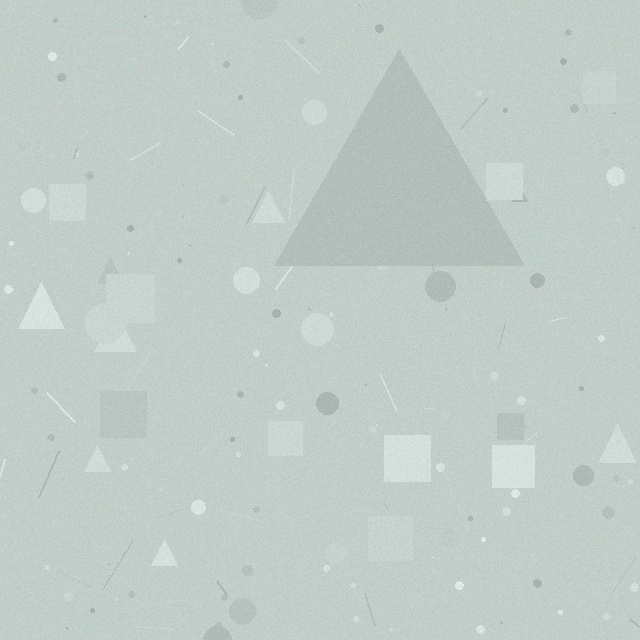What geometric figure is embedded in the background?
A triangle is embedded in the background.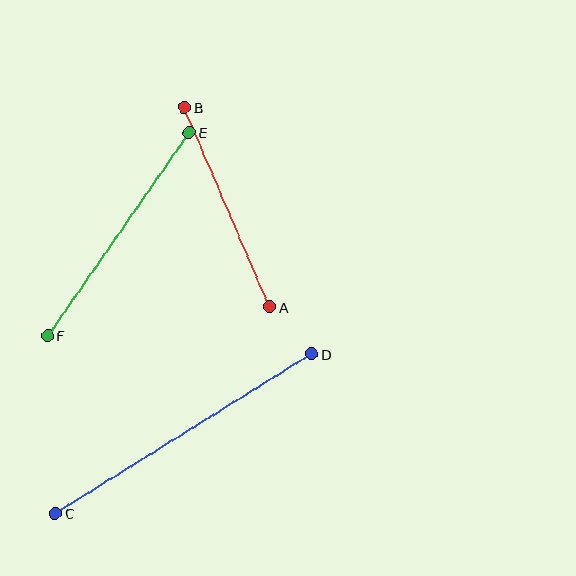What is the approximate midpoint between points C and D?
The midpoint is at approximately (183, 434) pixels.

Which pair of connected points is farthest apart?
Points C and D are farthest apart.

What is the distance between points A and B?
The distance is approximately 217 pixels.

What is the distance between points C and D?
The distance is approximately 302 pixels.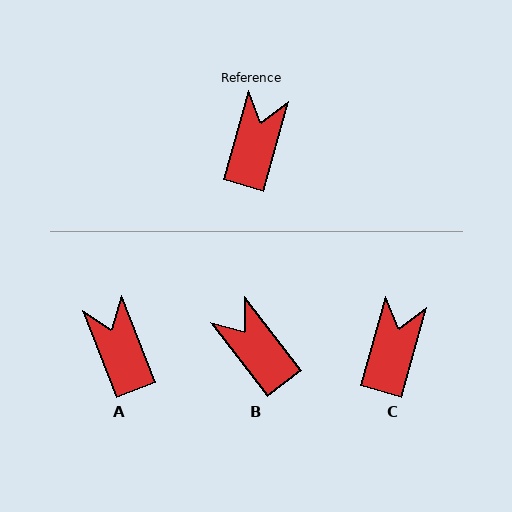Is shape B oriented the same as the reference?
No, it is off by about 53 degrees.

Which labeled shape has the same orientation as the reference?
C.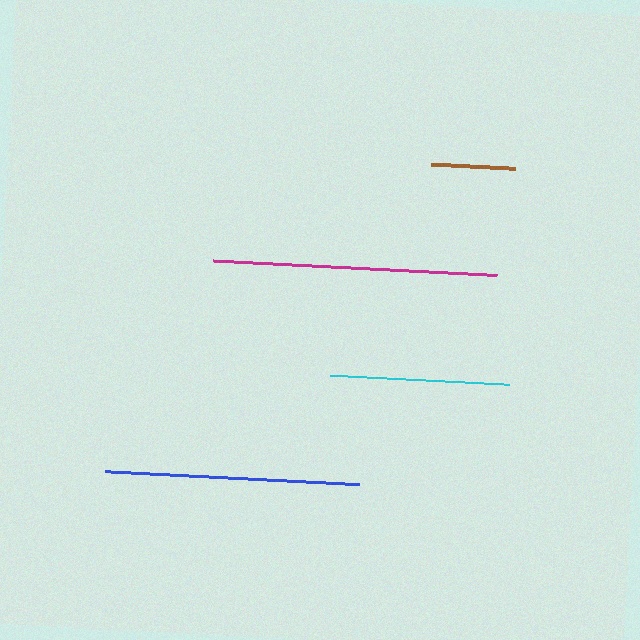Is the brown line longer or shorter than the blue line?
The blue line is longer than the brown line.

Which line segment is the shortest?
The brown line is the shortest at approximately 84 pixels.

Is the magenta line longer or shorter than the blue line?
The magenta line is longer than the blue line.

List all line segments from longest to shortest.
From longest to shortest: magenta, blue, cyan, brown.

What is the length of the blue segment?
The blue segment is approximately 254 pixels long.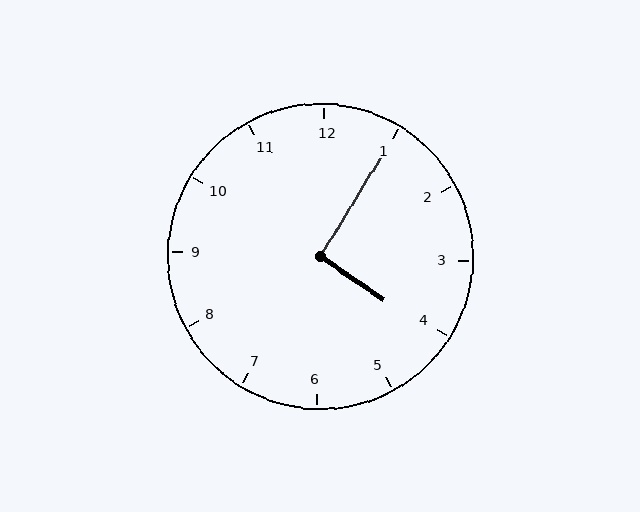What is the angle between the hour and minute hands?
Approximately 92 degrees.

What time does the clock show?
4:05.